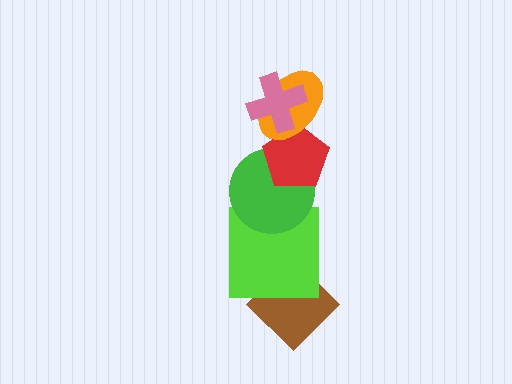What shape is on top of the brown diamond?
The lime square is on top of the brown diamond.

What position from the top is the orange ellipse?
The orange ellipse is 2nd from the top.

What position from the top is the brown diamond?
The brown diamond is 6th from the top.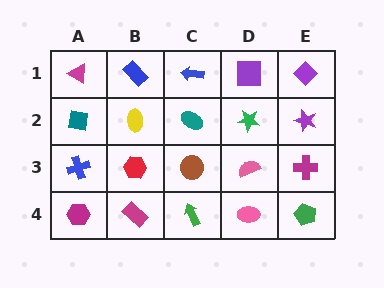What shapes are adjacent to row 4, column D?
A pink semicircle (row 3, column D), a green arrow (row 4, column C), a green pentagon (row 4, column E).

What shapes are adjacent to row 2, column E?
A purple diamond (row 1, column E), a magenta cross (row 3, column E), a green star (row 2, column D).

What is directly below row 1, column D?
A green star.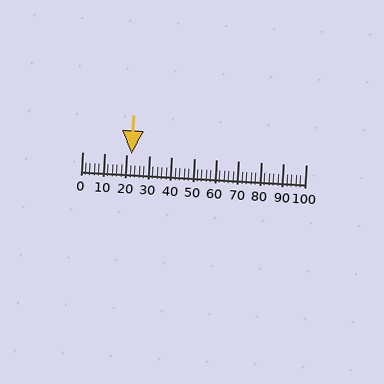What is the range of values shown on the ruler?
The ruler shows values from 0 to 100.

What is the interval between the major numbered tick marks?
The major tick marks are spaced 10 units apart.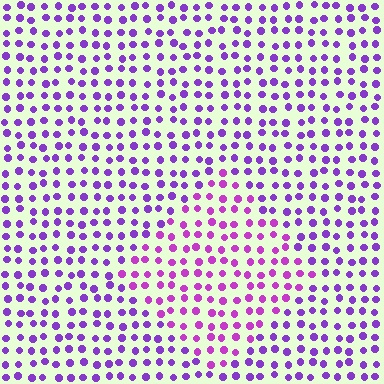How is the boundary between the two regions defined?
The boundary is defined purely by a slight shift in hue (about 26 degrees). Spacing, size, and orientation are identical on both sides.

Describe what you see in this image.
The image is filled with small purple elements in a uniform arrangement. A diamond-shaped region is visible where the elements are tinted to a slightly different hue, forming a subtle color boundary.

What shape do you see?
I see a diamond.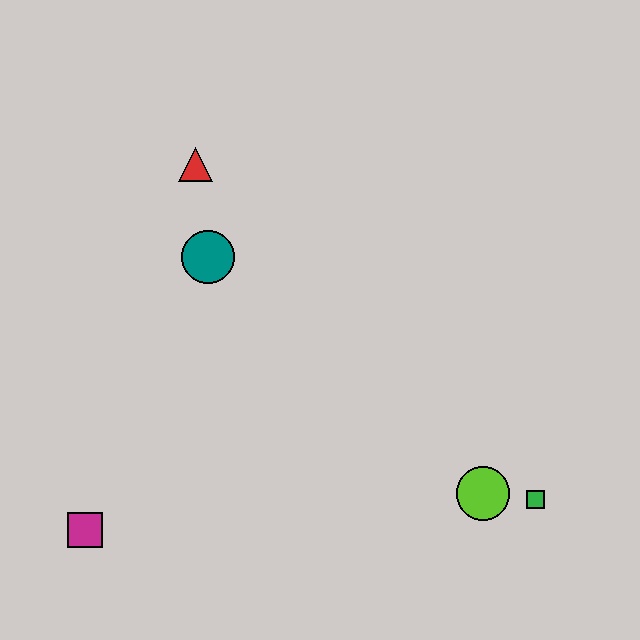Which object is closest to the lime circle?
The green square is closest to the lime circle.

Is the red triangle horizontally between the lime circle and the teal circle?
No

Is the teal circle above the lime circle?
Yes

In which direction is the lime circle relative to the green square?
The lime circle is to the left of the green square.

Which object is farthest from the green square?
The red triangle is farthest from the green square.